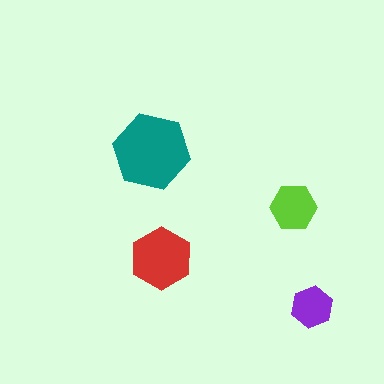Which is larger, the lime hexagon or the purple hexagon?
The lime one.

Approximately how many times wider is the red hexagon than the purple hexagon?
About 1.5 times wider.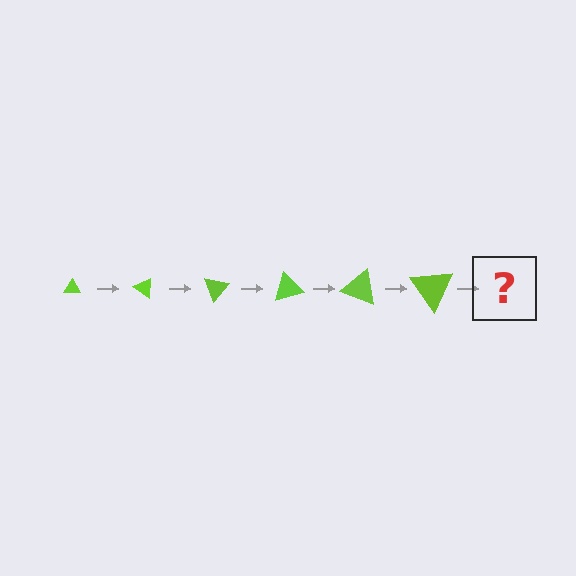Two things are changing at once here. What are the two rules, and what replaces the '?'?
The two rules are that the triangle grows larger each step and it rotates 35 degrees each step. The '?' should be a triangle, larger than the previous one and rotated 210 degrees from the start.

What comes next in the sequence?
The next element should be a triangle, larger than the previous one and rotated 210 degrees from the start.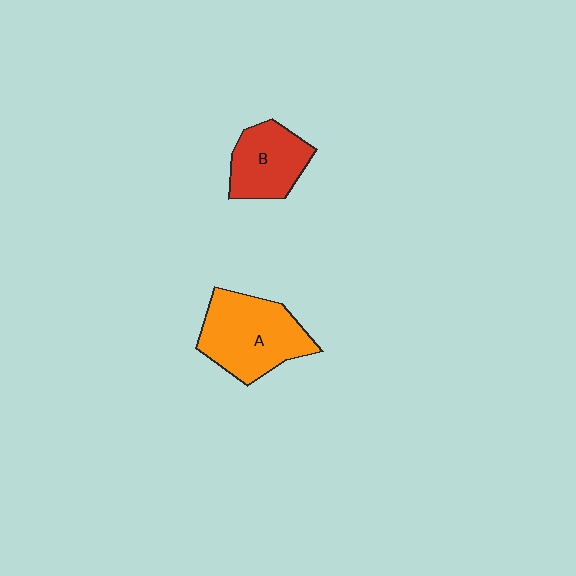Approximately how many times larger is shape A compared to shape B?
Approximately 1.5 times.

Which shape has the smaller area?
Shape B (red).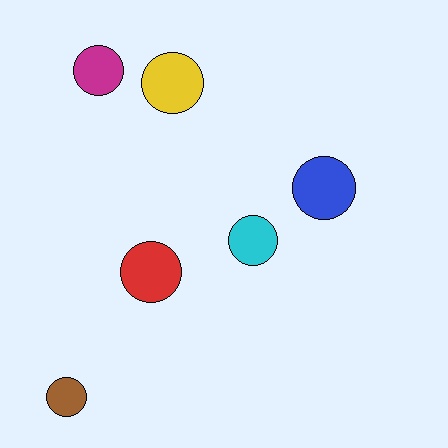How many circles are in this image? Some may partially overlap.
There are 6 circles.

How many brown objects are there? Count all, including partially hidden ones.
There is 1 brown object.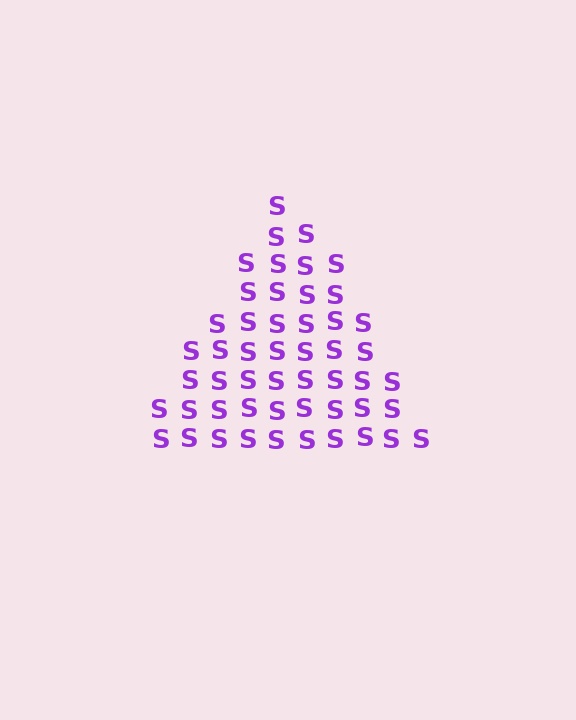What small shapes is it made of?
It is made of small letter S's.